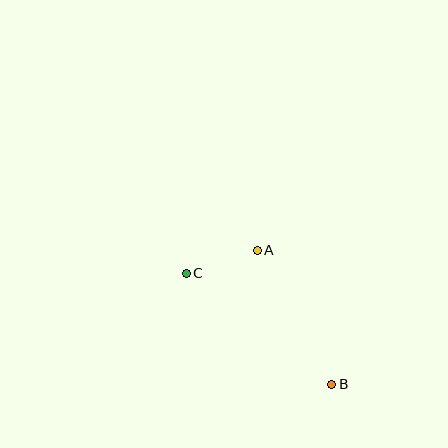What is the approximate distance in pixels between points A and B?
The distance between A and B is approximately 153 pixels.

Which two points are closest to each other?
Points A and C are closest to each other.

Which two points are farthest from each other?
Points B and C are farthest from each other.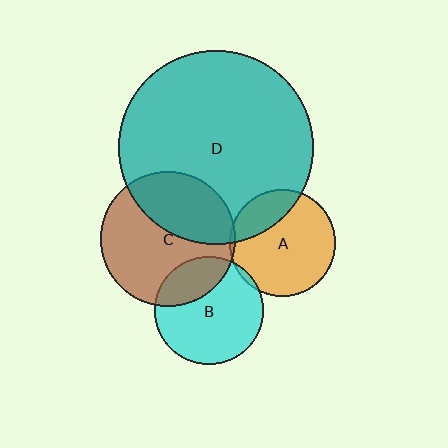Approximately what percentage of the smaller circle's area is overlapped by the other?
Approximately 25%.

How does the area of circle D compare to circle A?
Approximately 3.3 times.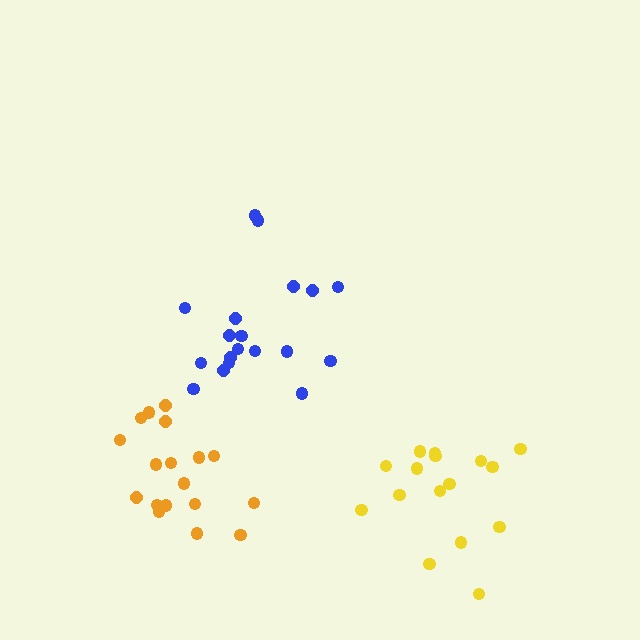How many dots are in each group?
Group 1: 19 dots, Group 2: 16 dots, Group 3: 18 dots (53 total).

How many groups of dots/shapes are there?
There are 3 groups.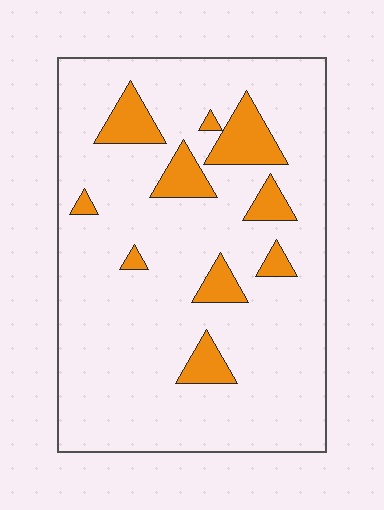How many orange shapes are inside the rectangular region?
10.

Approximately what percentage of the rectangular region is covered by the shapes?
Approximately 15%.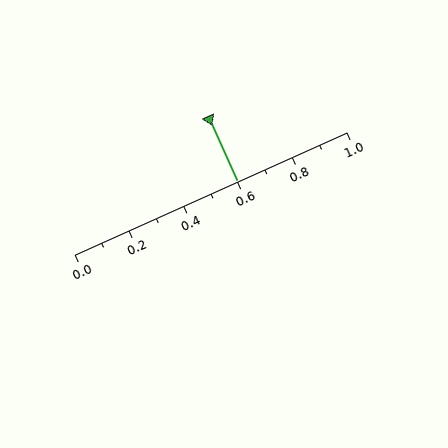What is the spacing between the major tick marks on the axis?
The major ticks are spaced 0.2 apart.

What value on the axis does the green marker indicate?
The marker indicates approximately 0.6.